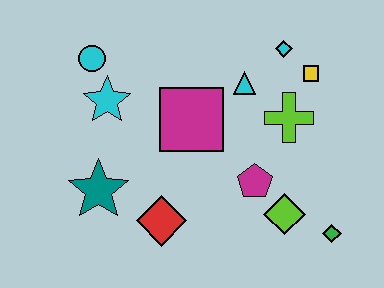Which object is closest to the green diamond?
The lime diamond is closest to the green diamond.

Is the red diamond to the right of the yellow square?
No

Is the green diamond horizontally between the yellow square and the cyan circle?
No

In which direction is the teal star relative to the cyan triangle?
The teal star is to the left of the cyan triangle.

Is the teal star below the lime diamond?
No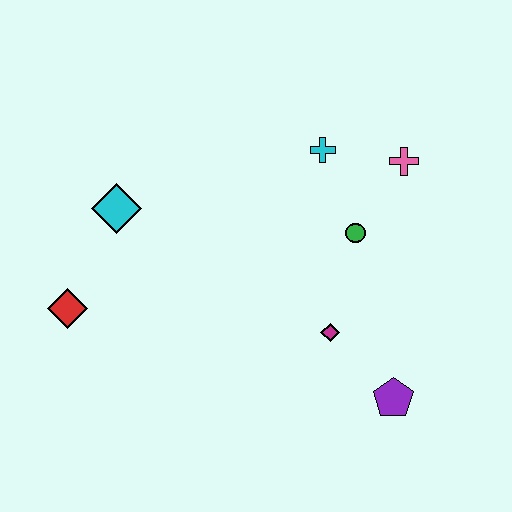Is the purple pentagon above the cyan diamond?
No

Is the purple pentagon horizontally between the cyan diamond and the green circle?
No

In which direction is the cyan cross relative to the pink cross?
The cyan cross is to the left of the pink cross.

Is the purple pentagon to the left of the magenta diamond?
No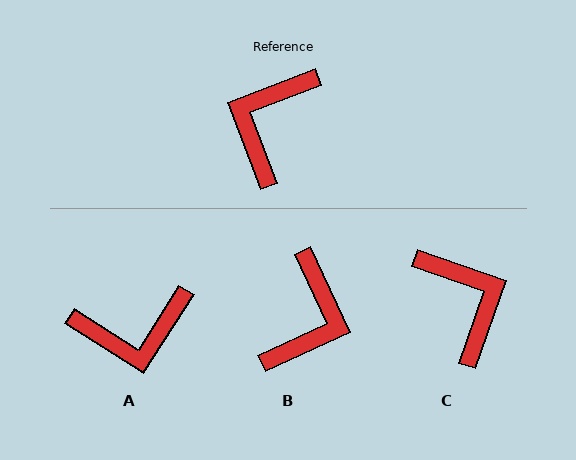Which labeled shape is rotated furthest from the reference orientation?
B, about 176 degrees away.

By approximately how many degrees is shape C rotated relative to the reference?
Approximately 130 degrees clockwise.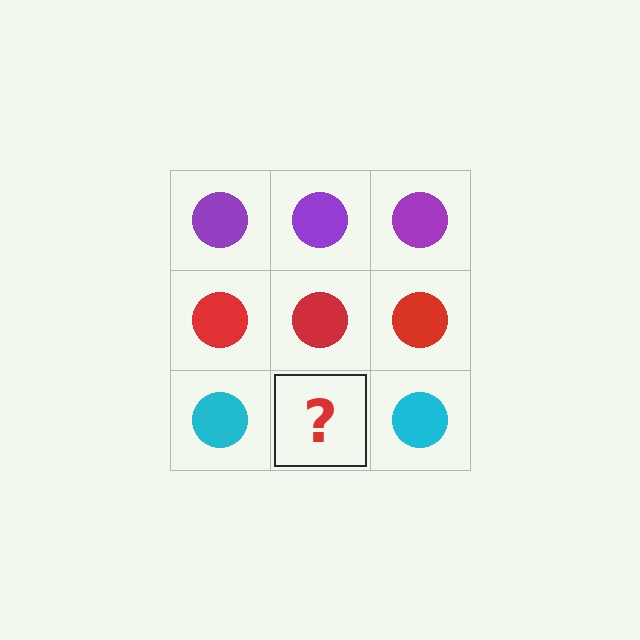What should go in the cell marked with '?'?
The missing cell should contain a cyan circle.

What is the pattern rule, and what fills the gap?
The rule is that each row has a consistent color. The gap should be filled with a cyan circle.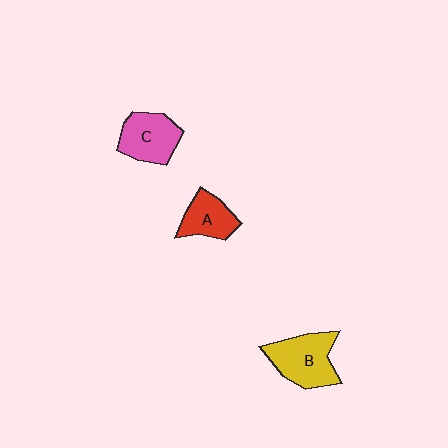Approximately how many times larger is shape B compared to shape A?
Approximately 1.5 times.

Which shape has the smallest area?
Shape A (red).